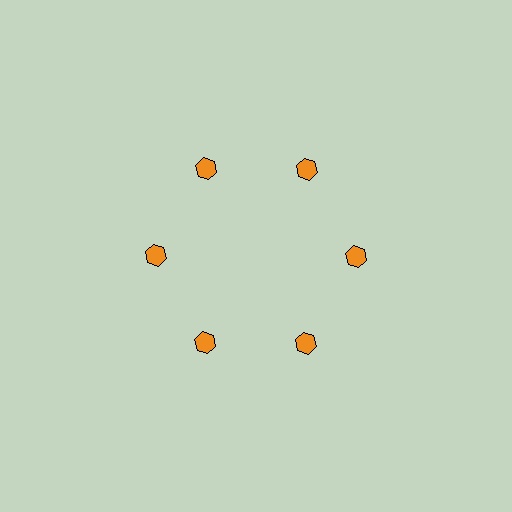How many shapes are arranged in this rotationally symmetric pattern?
There are 6 shapes, arranged in 6 groups of 1.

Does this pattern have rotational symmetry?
Yes, this pattern has 6-fold rotational symmetry. It looks the same after rotating 60 degrees around the center.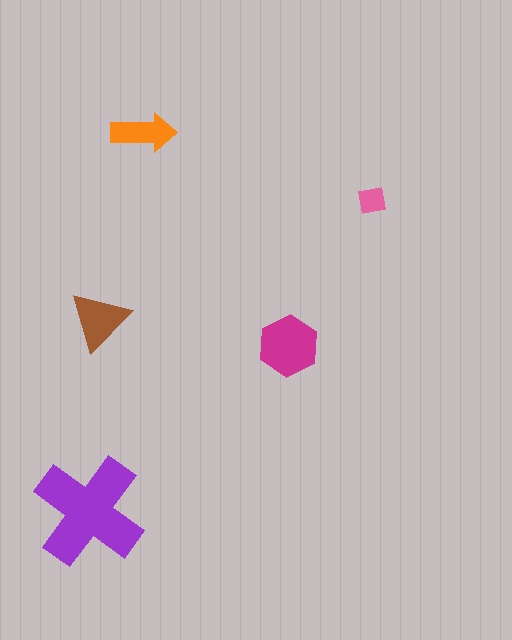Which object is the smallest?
The pink square.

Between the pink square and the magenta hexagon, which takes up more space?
The magenta hexagon.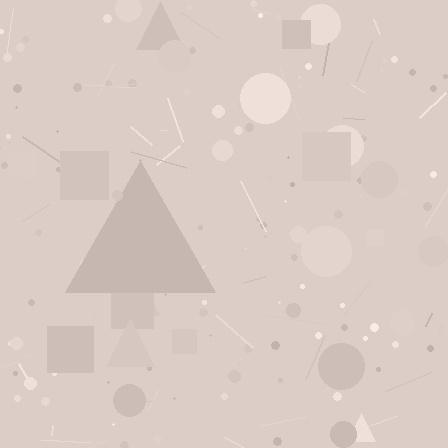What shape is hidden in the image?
A triangle is hidden in the image.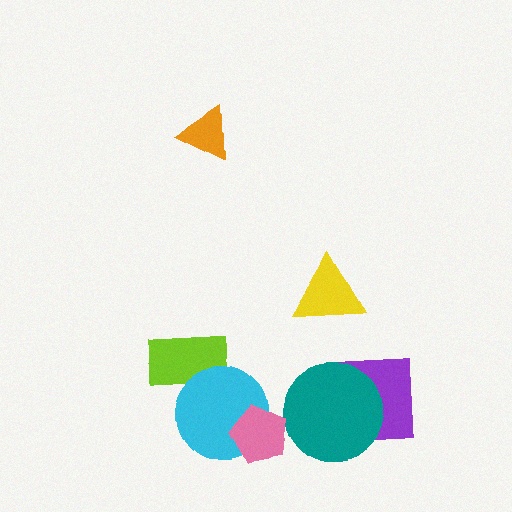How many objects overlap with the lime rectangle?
1 object overlaps with the lime rectangle.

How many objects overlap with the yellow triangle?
0 objects overlap with the yellow triangle.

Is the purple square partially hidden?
Yes, it is partially covered by another shape.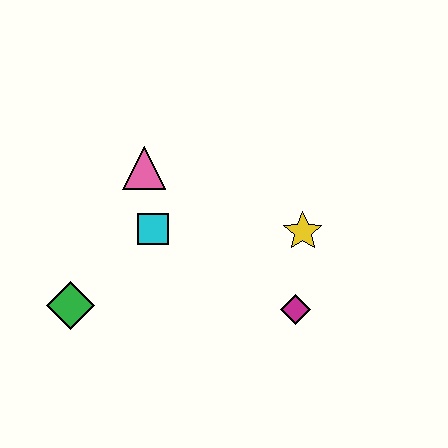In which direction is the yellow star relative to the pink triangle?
The yellow star is to the right of the pink triangle.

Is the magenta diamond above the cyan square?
No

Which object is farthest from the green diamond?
The yellow star is farthest from the green diamond.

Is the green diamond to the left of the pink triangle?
Yes